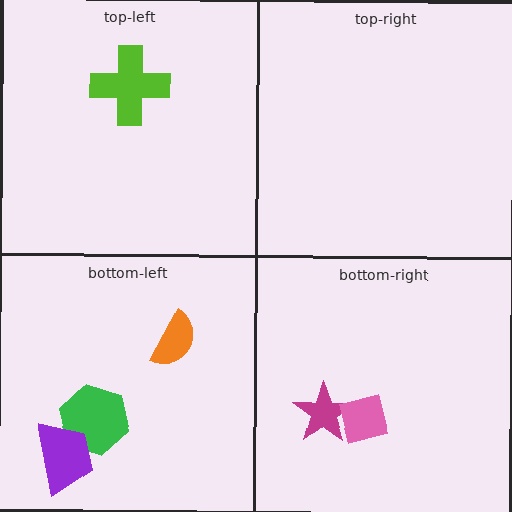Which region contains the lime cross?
The top-left region.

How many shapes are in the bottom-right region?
2.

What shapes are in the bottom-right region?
The magenta star, the pink square.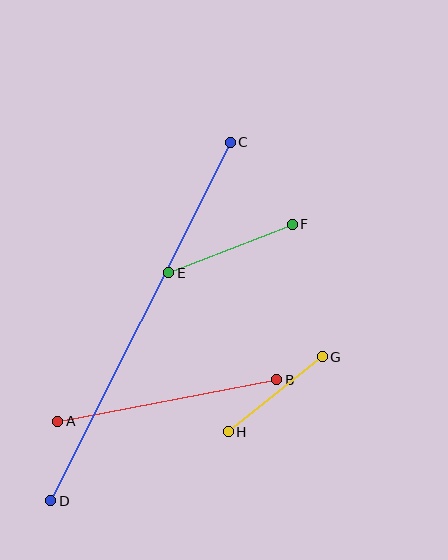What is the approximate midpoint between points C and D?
The midpoint is at approximately (141, 322) pixels.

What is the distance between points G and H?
The distance is approximately 120 pixels.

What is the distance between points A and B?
The distance is approximately 223 pixels.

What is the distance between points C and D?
The distance is approximately 401 pixels.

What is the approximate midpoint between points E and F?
The midpoint is at approximately (230, 249) pixels.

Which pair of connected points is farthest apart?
Points C and D are farthest apart.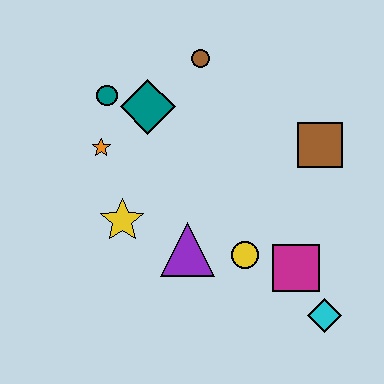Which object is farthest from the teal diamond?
The cyan diamond is farthest from the teal diamond.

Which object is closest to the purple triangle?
The yellow circle is closest to the purple triangle.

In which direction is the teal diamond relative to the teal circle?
The teal diamond is to the right of the teal circle.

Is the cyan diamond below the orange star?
Yes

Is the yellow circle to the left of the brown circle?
No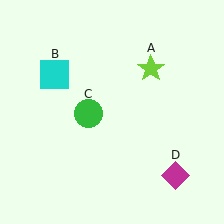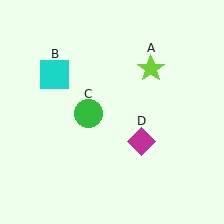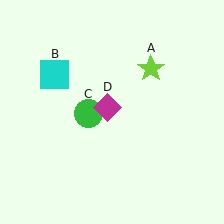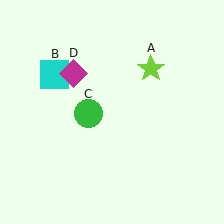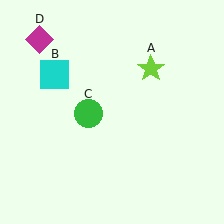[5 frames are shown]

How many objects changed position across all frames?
1 object changed position: magenta diamond (object D).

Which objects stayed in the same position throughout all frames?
Lime star (object A) and cyan square (object B) and green circle (object C) remained stationary.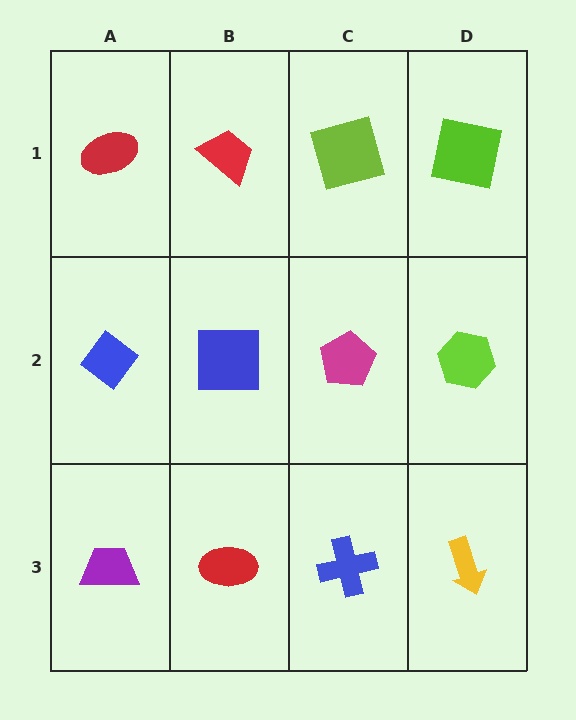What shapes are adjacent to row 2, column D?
A lime square (row 1, column D), a yellow arrow (row 3, column D), a magenta pentagon (row 2, column C).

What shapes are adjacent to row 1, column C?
A magenta pentagon (row 2, column C), a red trapezoid (row 1, column B), a lime square (row 1, column D).